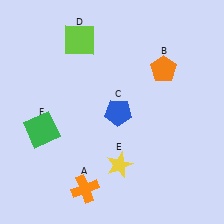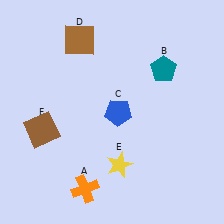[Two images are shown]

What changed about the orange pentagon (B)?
In Image 1, B is orange. In Image 2, it changed to teal.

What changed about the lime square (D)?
In Image 1, D is lime. In Image 2, it changed to brown.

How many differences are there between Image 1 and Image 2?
There are 3 differences between the two images.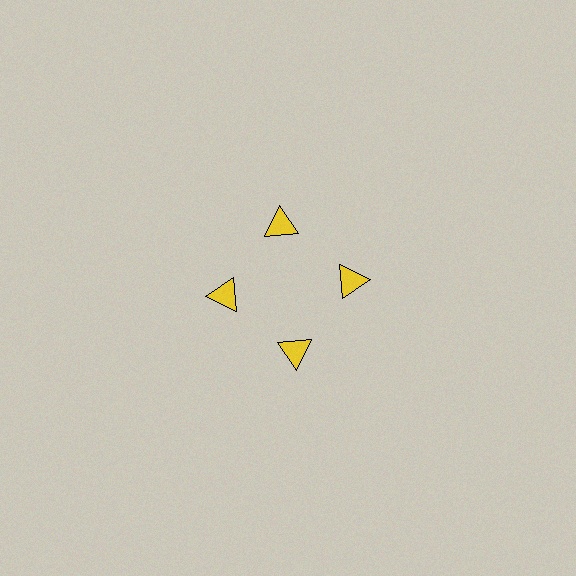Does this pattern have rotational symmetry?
Yes, this pattern has 4-fold rotational symmetry. It looks the same after rotating 90 degrees around the center.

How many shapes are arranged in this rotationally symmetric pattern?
There are 4 shapes, arranged in 4 groups of 1.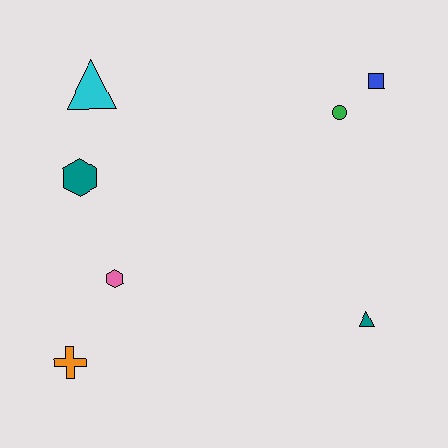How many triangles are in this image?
There are 2 triangles.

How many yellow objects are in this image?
There are no yellow objects.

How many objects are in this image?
There are 7 objects.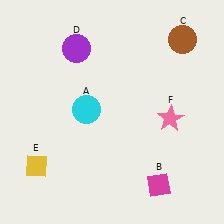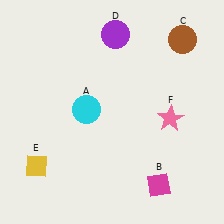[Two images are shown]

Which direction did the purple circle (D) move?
The purple circle (D) moved right.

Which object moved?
The purple circle (D) moved right.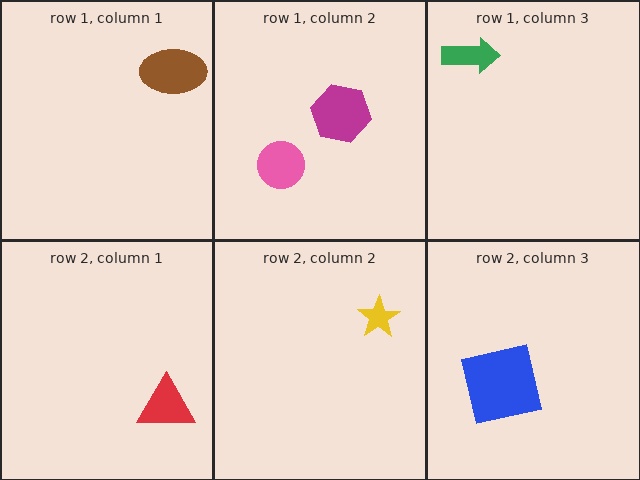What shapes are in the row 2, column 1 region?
The red triangle.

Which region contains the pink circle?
The row 1, column 2 region.